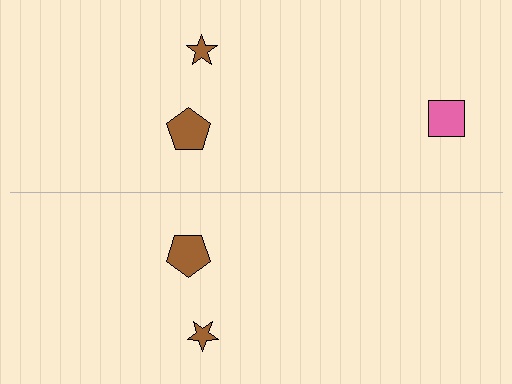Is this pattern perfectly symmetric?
No, the pattern is not perfectly symmetric. A pink square is missing from the bottom side.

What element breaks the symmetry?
A pink square is missing from the bottom side.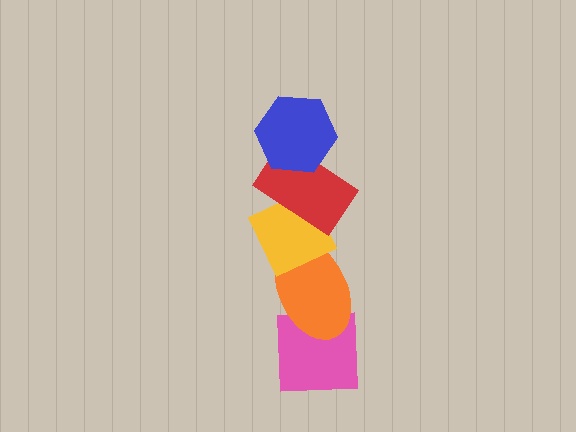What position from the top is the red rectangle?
The red rectangle is 2nd from the top.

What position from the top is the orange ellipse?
The orange ellipse is 4th from the top.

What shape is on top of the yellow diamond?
The red rectangle is on top of the yellow diamond.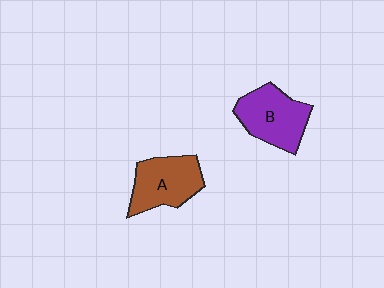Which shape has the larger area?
Shape B (purple).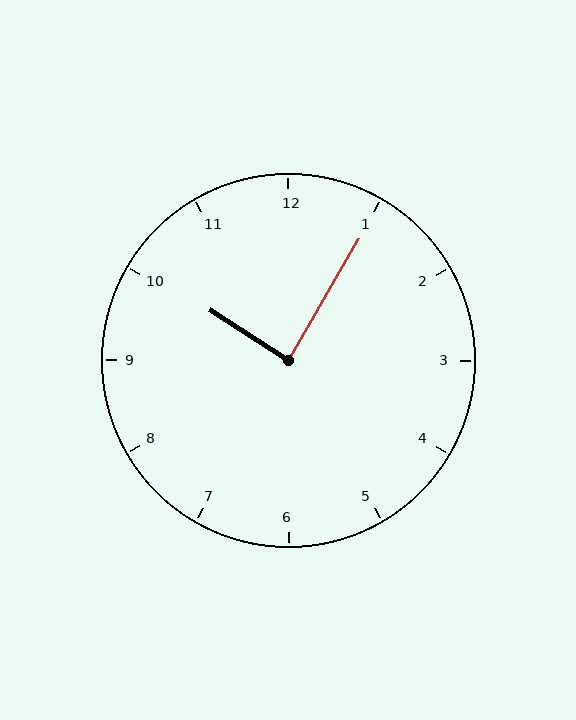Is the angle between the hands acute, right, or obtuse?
It is right.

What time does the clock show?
10:05.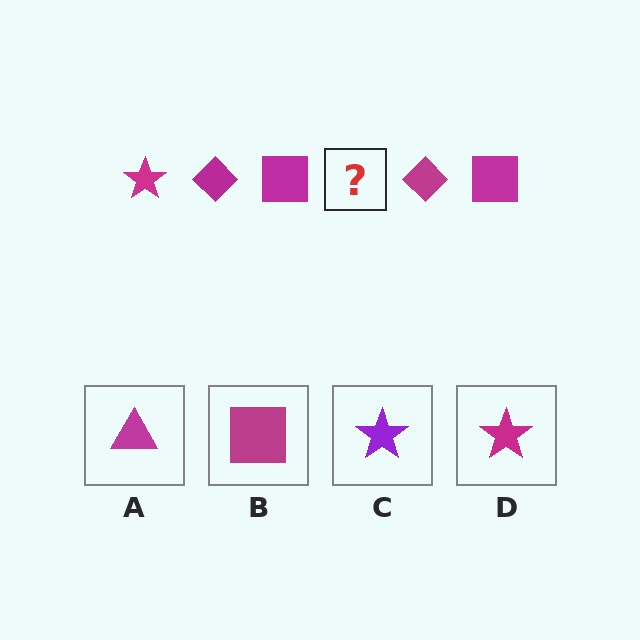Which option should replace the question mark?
Option D.